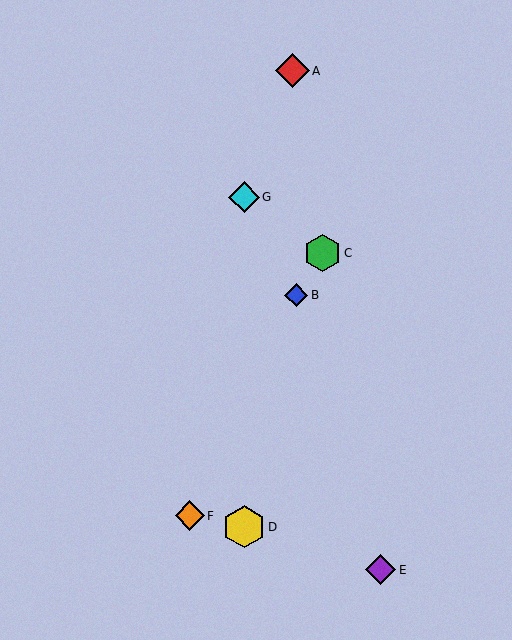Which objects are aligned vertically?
Objects D, G are aligned vertically.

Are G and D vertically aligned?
Yes, both are at x≈244.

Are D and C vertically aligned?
No, D is at x≈244 and C is at x≈322.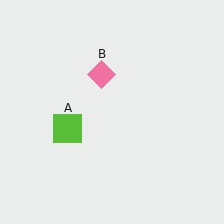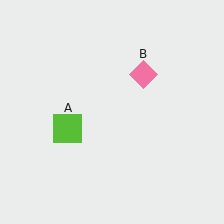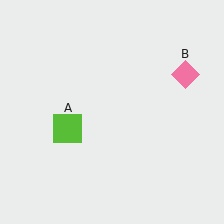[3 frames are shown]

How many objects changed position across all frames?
1 object changed position: pink diamond (object B).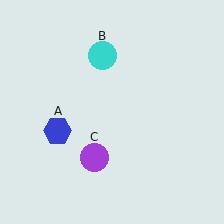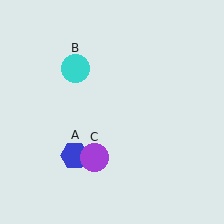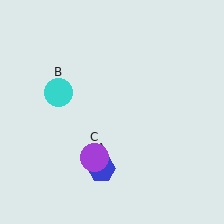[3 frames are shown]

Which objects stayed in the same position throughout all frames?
Purple circle (object C) remained stationary.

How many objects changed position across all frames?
2 objects changed position: blue hexagon (object A), cyan circle (object B).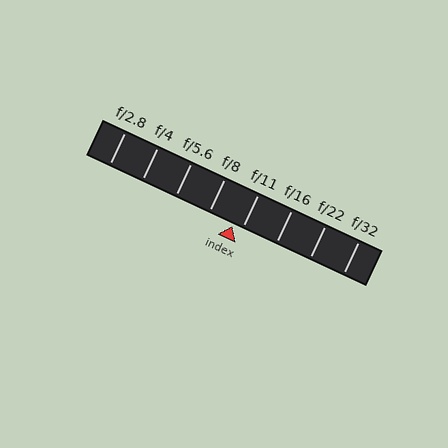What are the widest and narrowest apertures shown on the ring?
The widest aperture shown is f/2.8 and the narrowest is f/32.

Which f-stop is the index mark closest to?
The index mark is closest to f/11.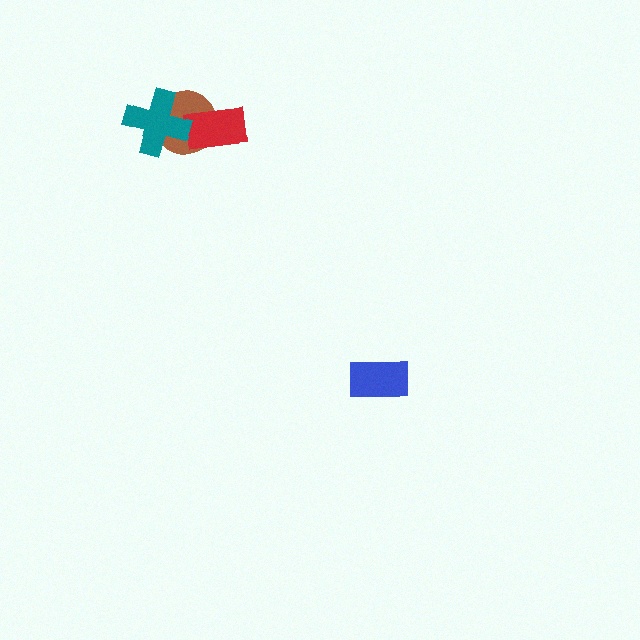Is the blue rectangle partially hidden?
No, no other shape covers it.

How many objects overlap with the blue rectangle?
0 objects overlap with the blue rectangle.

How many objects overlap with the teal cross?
1 object overlaps with the teal cross.